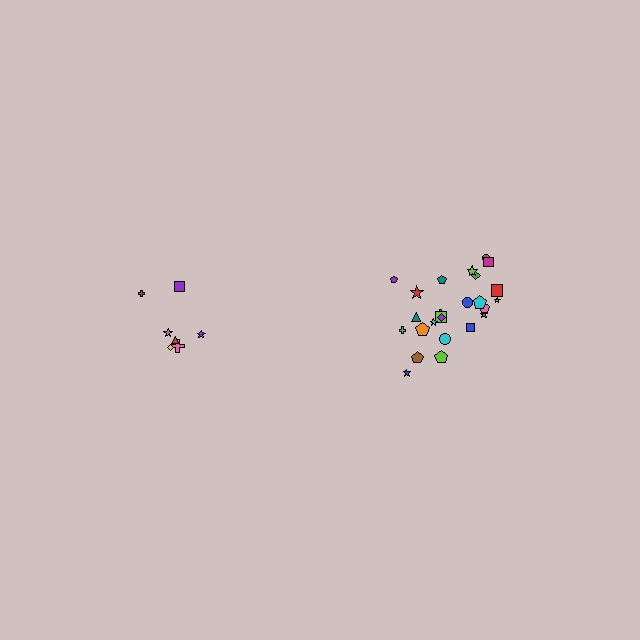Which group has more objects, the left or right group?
The right group.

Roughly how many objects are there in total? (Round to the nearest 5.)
Roughly 30 objects in total.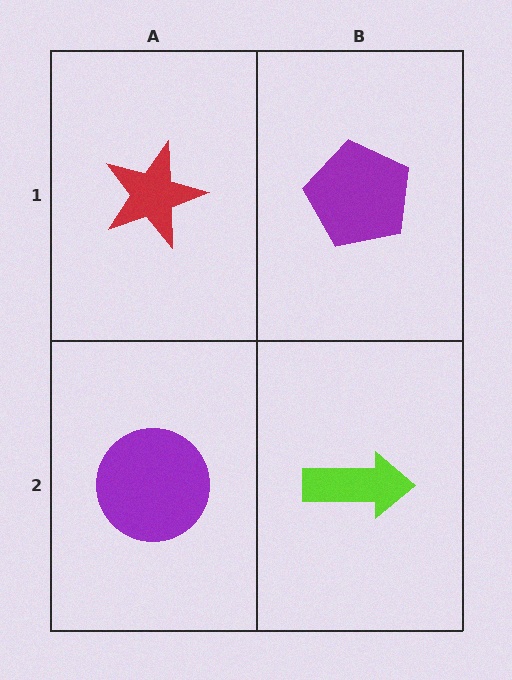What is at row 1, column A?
A red star.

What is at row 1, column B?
A purple pentagon.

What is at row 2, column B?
A lime arrow.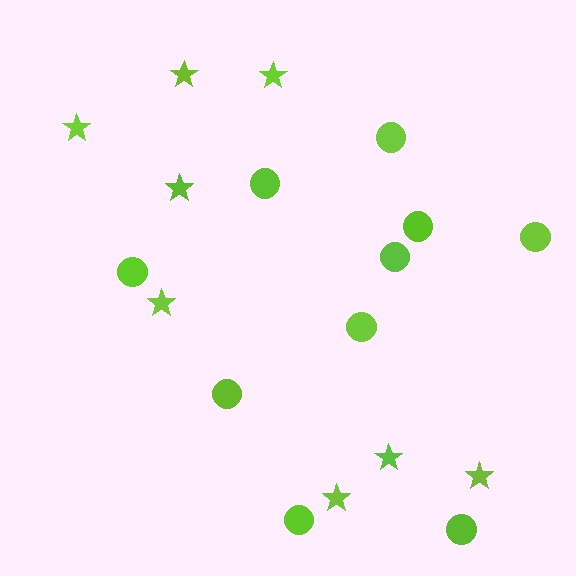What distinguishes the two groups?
There are 2 groups: one group of stars (8) and one group of circles (10).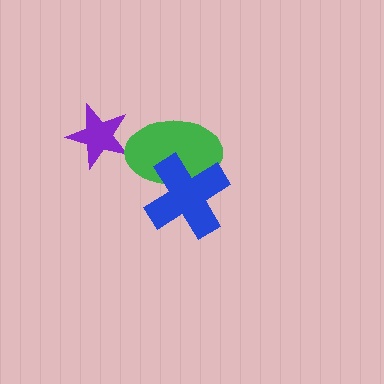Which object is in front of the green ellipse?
The blue cross is in front of the green ellipse.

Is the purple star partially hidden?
No, no other shape covers it.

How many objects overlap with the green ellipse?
1 object overlaps with the green ellipse.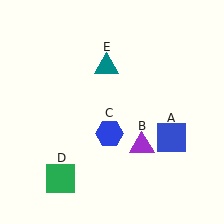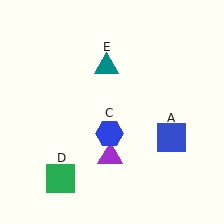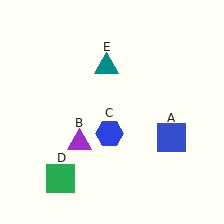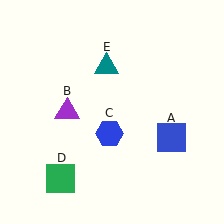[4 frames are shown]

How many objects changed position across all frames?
1 object changed position: purple triangle (object B).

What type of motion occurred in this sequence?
The purple triangle (object B) rotated clockwise around the center of the scene.